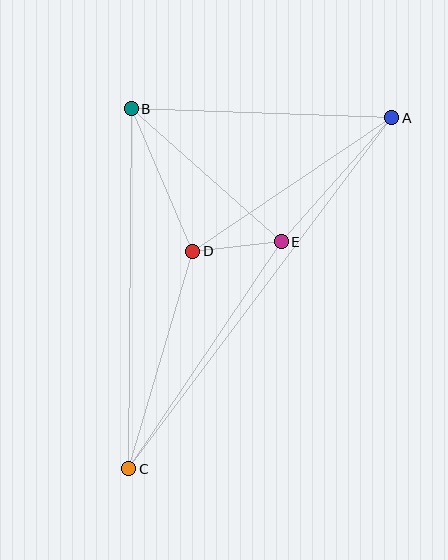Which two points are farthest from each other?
Points A and C are farthest from each other.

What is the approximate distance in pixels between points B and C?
The distance between B and C is approximately 360 pixels.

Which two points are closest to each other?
Points D and E are closest to each other.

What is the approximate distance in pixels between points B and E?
The distance between B and E is approximately 201 pixels.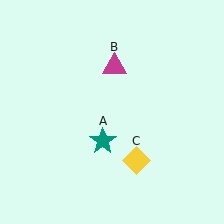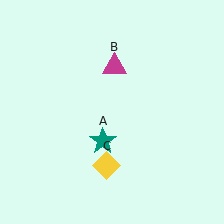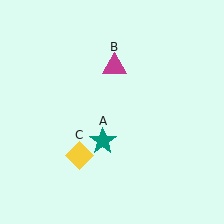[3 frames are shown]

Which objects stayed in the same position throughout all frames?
Teal star (object A) and magenta triangle (object B) remained stationary.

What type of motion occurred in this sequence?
The yellow diamond (object C) rotated clockwise around the center of the scene.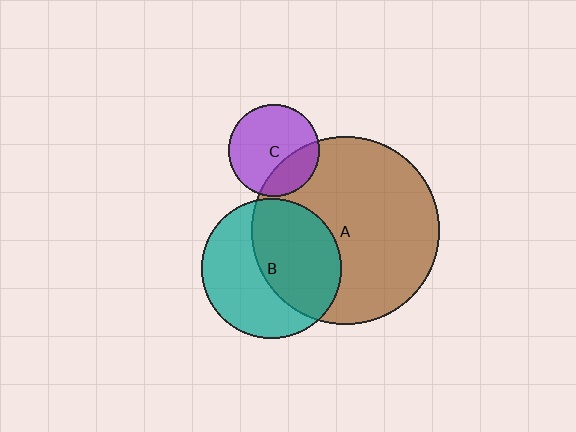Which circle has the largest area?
Circle A (brown).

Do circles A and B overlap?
Yes.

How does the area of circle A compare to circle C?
Approximately 4.3 times.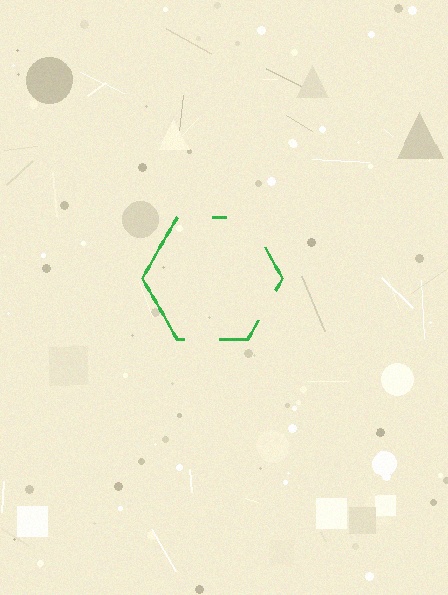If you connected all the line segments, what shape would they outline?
They would outline a hexagon.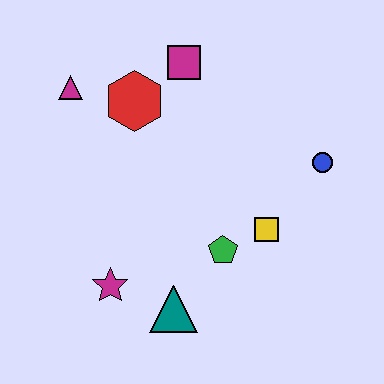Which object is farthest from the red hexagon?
The teal triangle is farthest from the red hexagon.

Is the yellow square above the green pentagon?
Yes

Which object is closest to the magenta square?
The red hexagon is closest to the magenta square.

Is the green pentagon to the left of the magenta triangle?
No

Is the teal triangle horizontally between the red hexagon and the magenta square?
Yes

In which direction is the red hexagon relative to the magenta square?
The red hexagon is to the left of the magenta square.